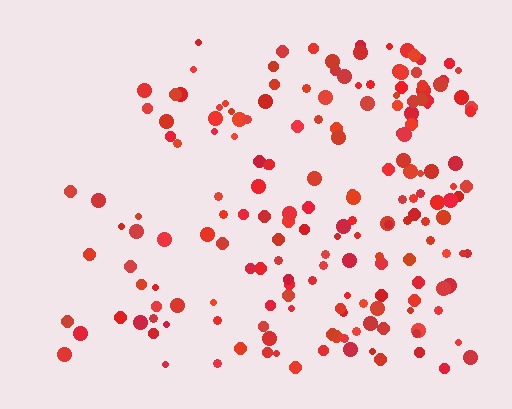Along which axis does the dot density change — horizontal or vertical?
Horizontal.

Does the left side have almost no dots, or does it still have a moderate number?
Still a moderate number, just noticeably fewer than the right.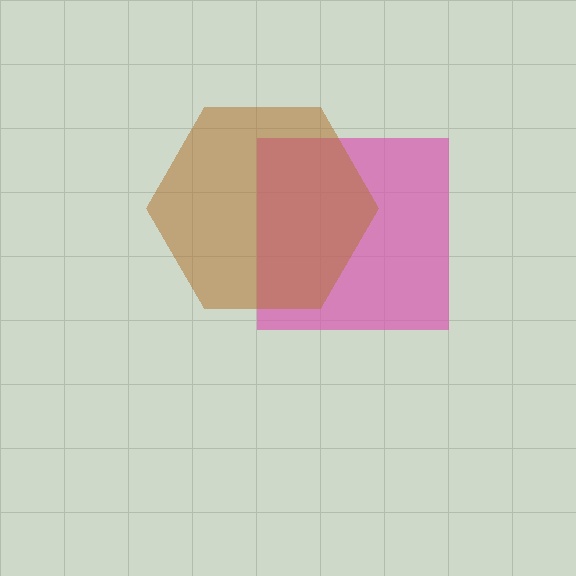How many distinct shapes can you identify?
There are 2 distinct shapes: a pink square, a brown hexagon.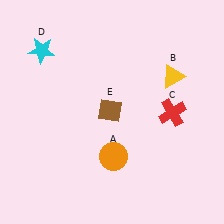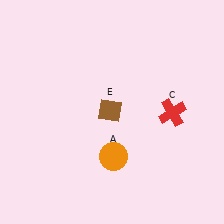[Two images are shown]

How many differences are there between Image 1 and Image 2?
There are 2 differences between the two images.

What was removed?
The cyan star (D), the yellow triangle (B) were removed in Image 2.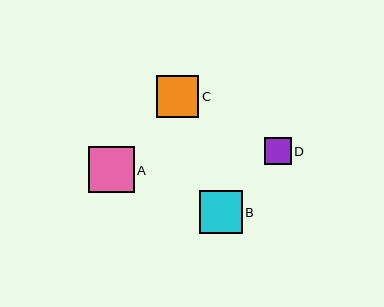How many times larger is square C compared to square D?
Square C is approximately 1.5 times the size of square D.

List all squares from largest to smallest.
From largest to smallest: A, B, C, D.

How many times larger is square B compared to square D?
Square B is approximately 1.6 times the size of square D.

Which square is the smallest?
Square D is the smallest with a size of approximately 27 pixels.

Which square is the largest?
Square A is the largest with a size of approximately 46 pixels.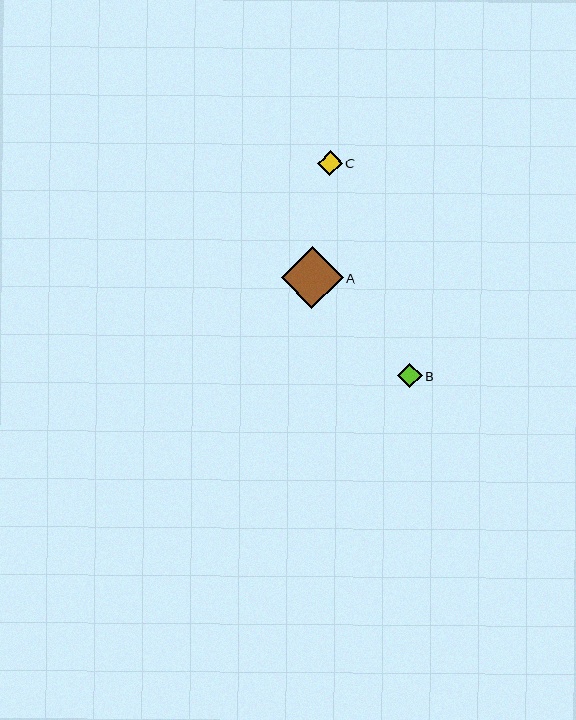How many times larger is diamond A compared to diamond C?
Diamond A is approximately 2.5 times the size of diamond C.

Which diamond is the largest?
Diamond A is the largest with a size of approximately 62 pixels.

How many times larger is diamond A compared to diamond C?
Diamond A is approximately 2.5 times the size of diamond C.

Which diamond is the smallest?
Diamond B is the smallest with a size of approximately 25 pixels.